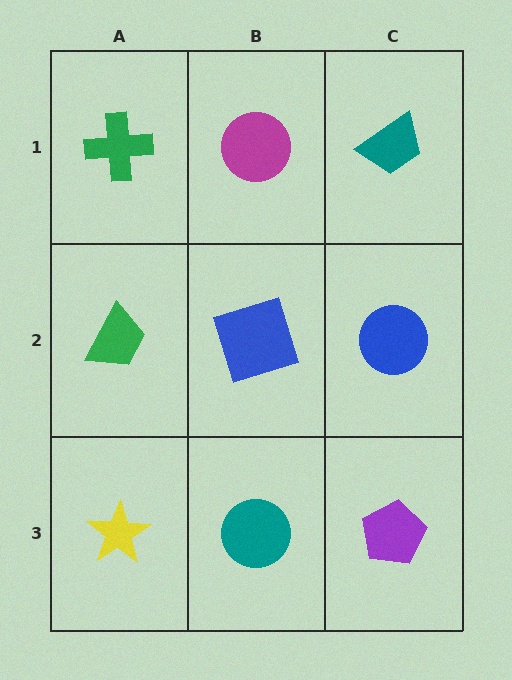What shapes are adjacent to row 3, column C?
A blue circle (row 2, column C), a teal circle (row 3, column B).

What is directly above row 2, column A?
A green cross.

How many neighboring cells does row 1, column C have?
2.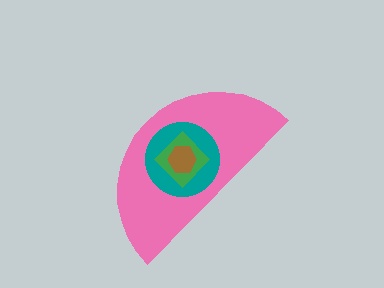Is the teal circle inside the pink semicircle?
Yes.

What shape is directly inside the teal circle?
The green diamond.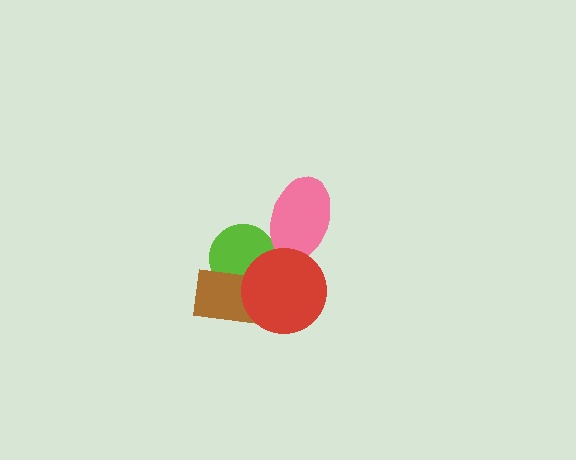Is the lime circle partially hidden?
Yes, it is partially covered by another shape.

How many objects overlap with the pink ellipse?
1 object overlaps with the pink ellipse.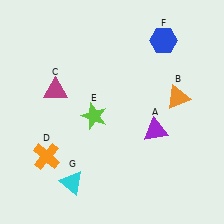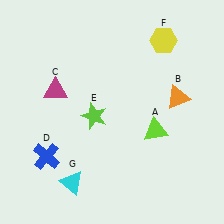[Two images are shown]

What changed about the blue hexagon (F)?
In Image 1, F is blue. In Image 2, it changed to yellow.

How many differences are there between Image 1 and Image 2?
There are 3 differences between the two images.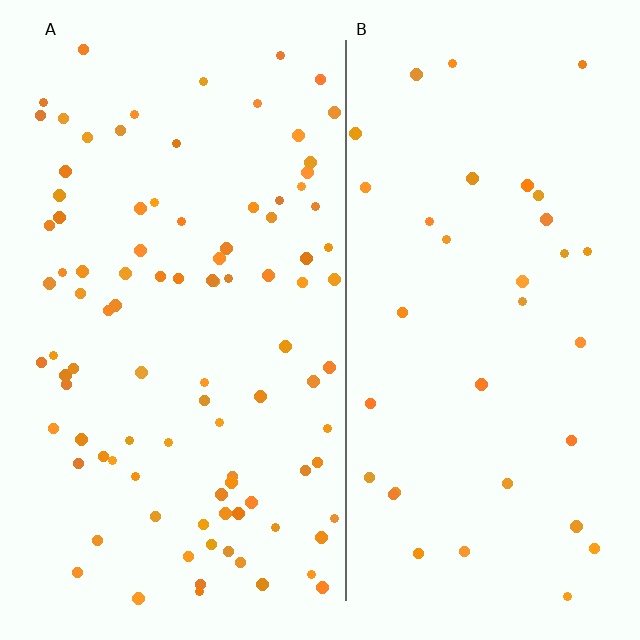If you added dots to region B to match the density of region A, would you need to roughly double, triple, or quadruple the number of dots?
Approximately triple.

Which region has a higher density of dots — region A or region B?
A (the left).